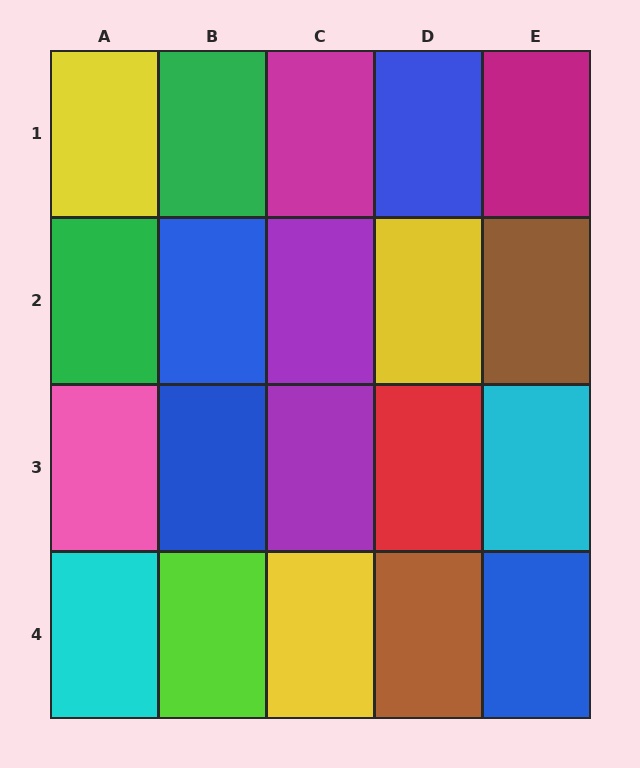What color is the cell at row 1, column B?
Green.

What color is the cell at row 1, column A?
Yellow.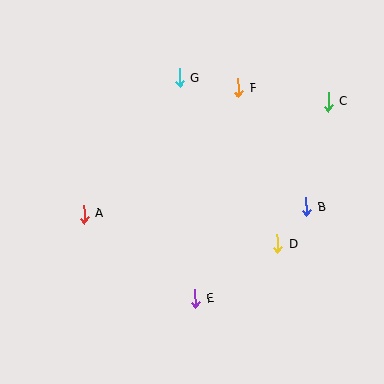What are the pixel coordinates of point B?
Point B is at (307, 207).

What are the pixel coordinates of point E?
Point E is at (195, 299).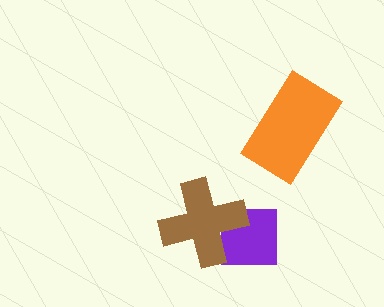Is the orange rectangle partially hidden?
No, no other shape covers it.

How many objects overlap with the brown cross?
1 object overlaps with the brown cross.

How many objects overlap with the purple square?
1 object overlaps with the purple square.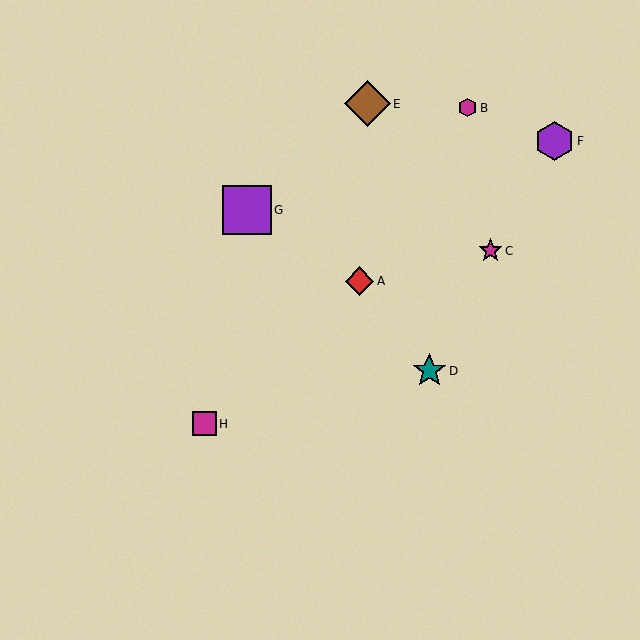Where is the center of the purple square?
The center of the purple square is at (247, 210).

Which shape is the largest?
The purple square (labeled G) is the largest.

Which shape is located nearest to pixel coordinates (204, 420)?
The magenta square (labeled H) at (204, 424) is nearest to that location.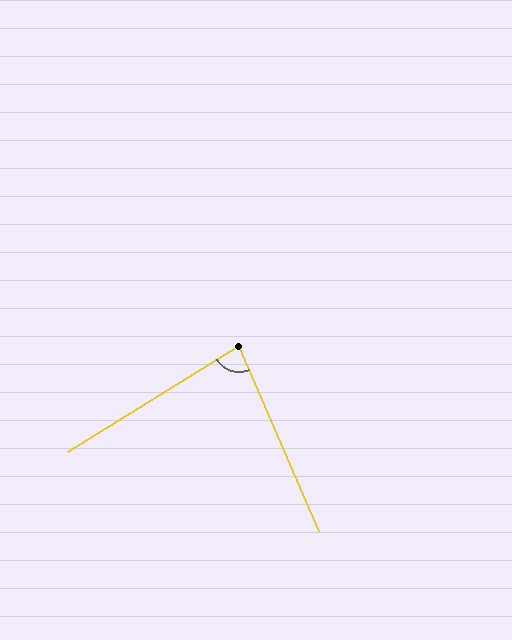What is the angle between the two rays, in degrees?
Approximately 82 degrees.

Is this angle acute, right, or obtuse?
It is acute.